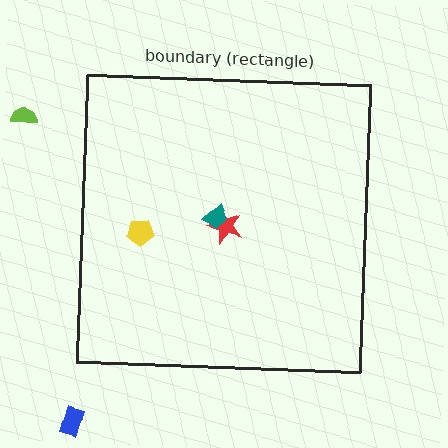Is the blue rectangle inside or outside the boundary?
Outside.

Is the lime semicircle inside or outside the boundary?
Outside.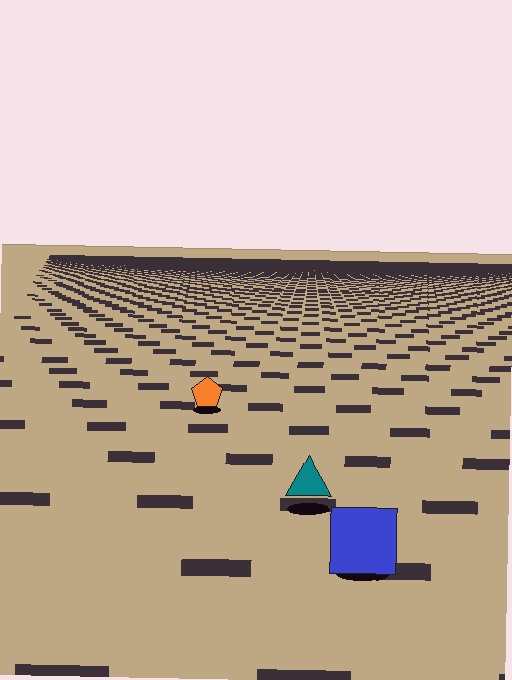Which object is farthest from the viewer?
The orange pentagon is farthest from the viewer. It appears smaller and the ground texture around it is denser.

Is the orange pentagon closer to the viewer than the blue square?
No. The blue square is closer — you can tell from the texture gradient: the ground texture is coarser near it.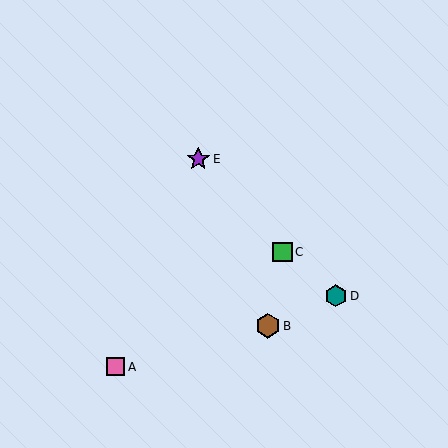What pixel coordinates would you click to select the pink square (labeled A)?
Click at (116, 367) to select the pink square A.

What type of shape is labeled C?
Shape C is a green square.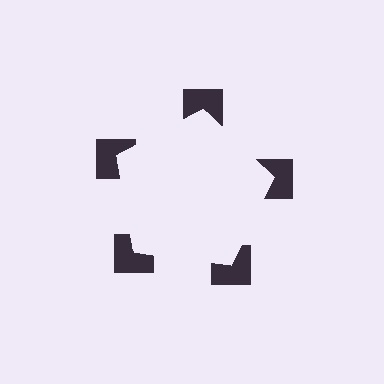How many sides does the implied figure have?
5 sides.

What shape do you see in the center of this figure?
An illusory pentagon — its edges are inferred from the aligned wedge cuts in the notched squares, not physically drawn.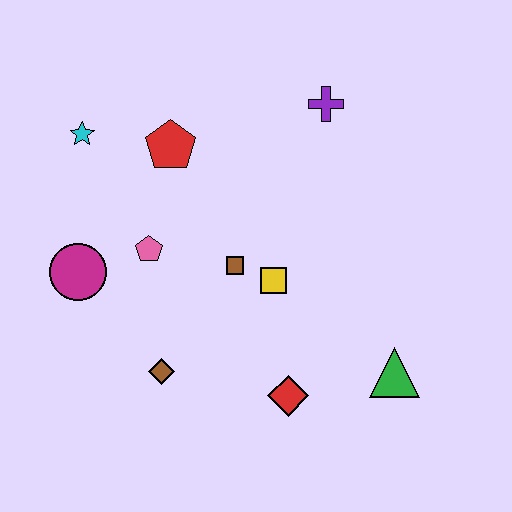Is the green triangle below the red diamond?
No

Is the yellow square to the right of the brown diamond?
Yes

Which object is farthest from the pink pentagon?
The green triangle is farthest from the pink pentagon.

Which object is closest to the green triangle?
The red diamond is closest to the green triangle.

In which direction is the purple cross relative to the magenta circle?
The purple cross is to the right of the magenta circle.